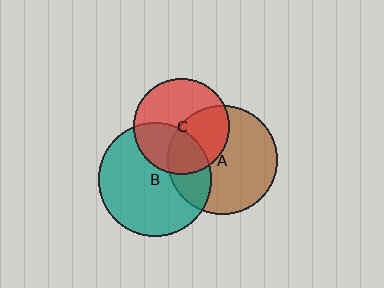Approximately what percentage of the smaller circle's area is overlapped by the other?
Approximately 40%.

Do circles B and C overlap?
Yes.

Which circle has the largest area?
Circle B (teal).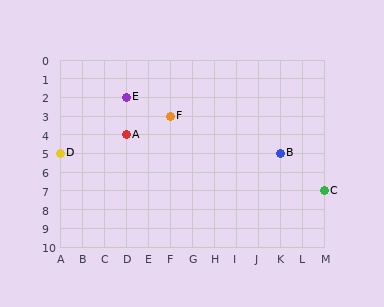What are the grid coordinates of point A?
Point A is at grid coordinates (D, 4).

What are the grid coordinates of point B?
Point B is at grid coordinates (K, 5).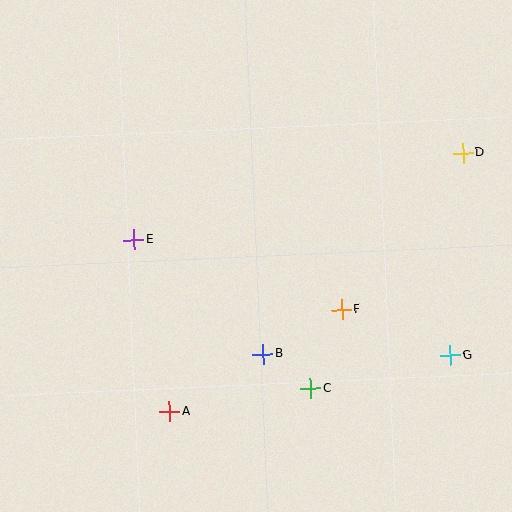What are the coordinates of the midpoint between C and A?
The midpoint between C and A is at (240, 400).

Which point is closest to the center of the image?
Point B at (263, 354) is closest to the center.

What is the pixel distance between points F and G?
The distance between F and G is 118 pixels.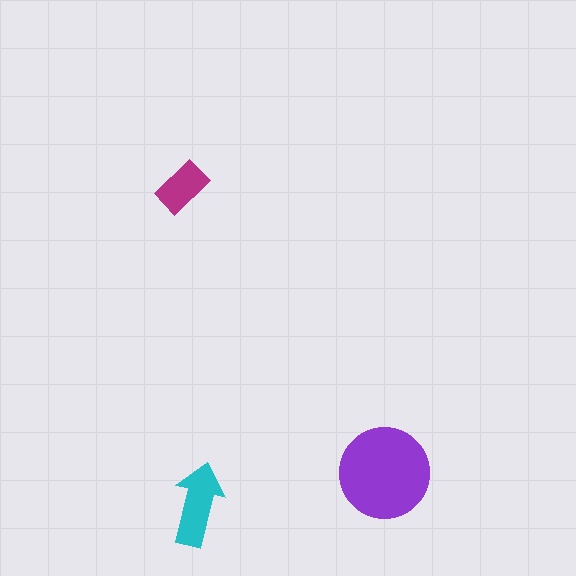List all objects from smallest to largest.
The magenta rectangle, the cyan arrow, the purple circle.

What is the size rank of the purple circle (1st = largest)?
1st.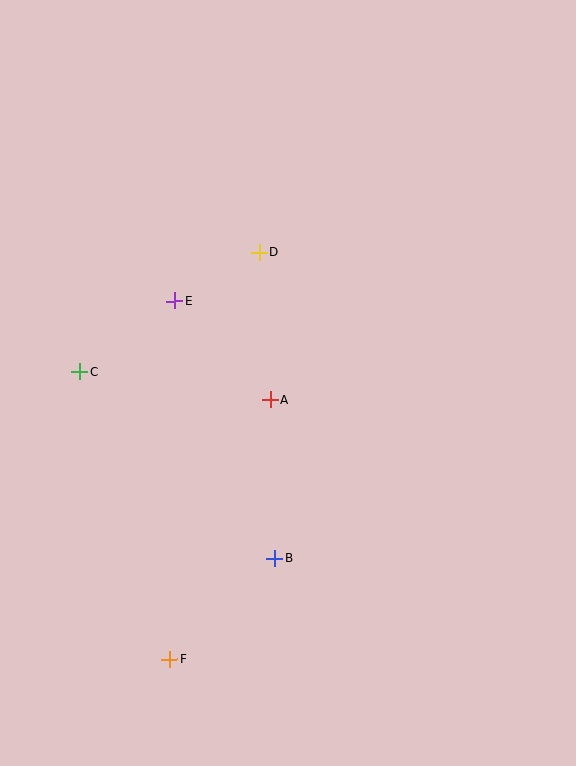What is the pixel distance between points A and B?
The distance between A and B is 159 pixels.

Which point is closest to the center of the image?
Point A at (270, 400) is closest to the center.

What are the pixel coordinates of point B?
Point B is at (275, 558).